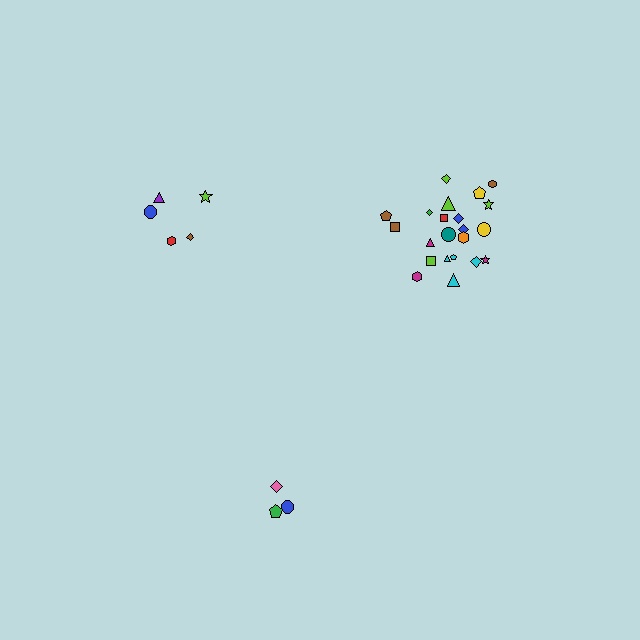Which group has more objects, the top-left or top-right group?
The top-right group.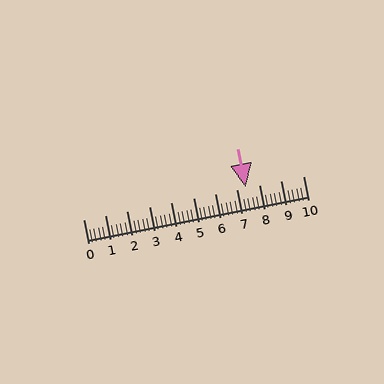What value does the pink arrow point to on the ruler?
The pink arrow points to approximately 7.4.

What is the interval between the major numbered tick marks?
The major tick marks are spaced 1 units apart.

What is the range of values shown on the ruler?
The ruler shows values from 0 to 10.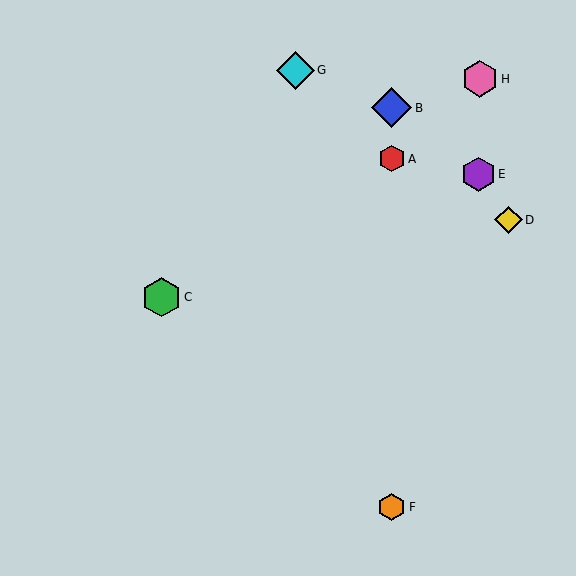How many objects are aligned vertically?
3 objects (A, B, F) are aligned vertically.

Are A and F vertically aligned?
Yes, both are at x≈392.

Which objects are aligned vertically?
Objects A, B, F are aligned vertically.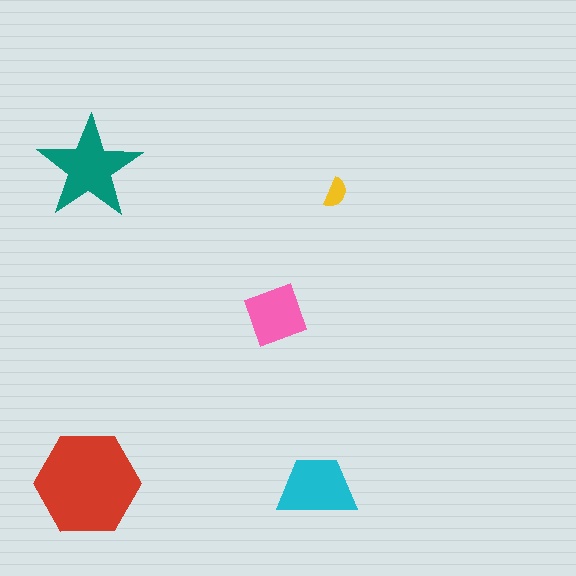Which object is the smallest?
The yellow semicircle.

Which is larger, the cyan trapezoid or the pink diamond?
The cyan trapezoid.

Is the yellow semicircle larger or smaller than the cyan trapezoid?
Smaller.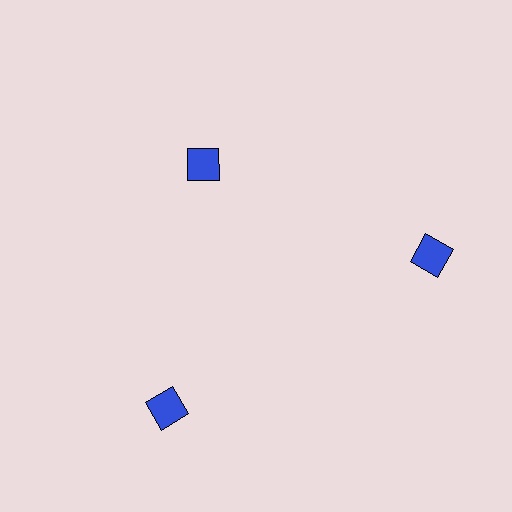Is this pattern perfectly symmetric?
No. The 3 blue diamonds are arranged in a ring, but one element near the 11 o'clock position is pulled inward toward the center, breaking the 3-fold rotational symmetry.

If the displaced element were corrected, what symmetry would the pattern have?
It would have 3-fold rotational symmetry — the pattern would map onto itself every 120 degrees.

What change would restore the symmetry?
The symmetry would be restored by moving it outward, back onto the ring so that all 3 diamonds sit at equal angles and equal distance from the center.